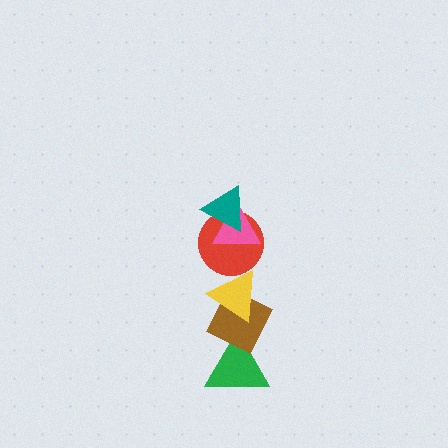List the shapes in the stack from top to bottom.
From top to bottom: the teal triangle, the pink triangle, the red circle, the yellow triangle, the brown diamond, the green triangle.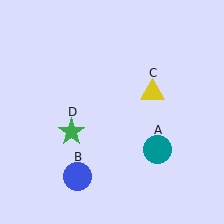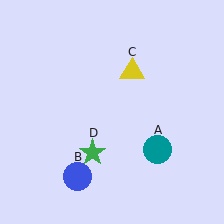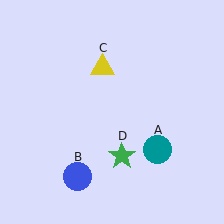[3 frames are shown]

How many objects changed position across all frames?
2 objects changed position: yellow triangle (object C), green star (object D).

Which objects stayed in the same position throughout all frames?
Teal circle (object A) and blue circle (object B) remained stationary.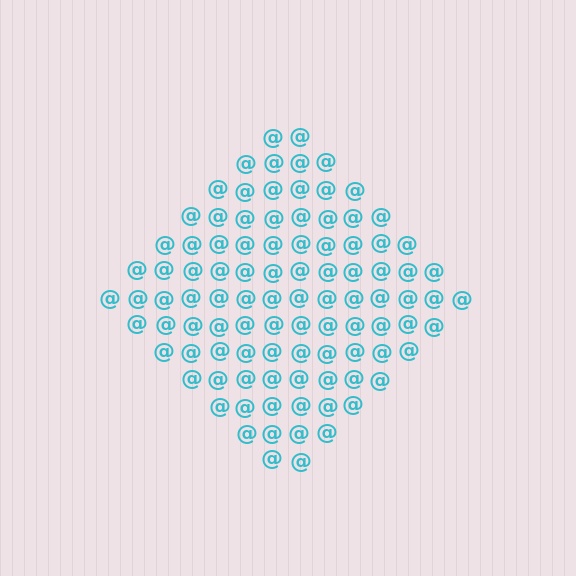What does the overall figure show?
The overall figure shows a diamond.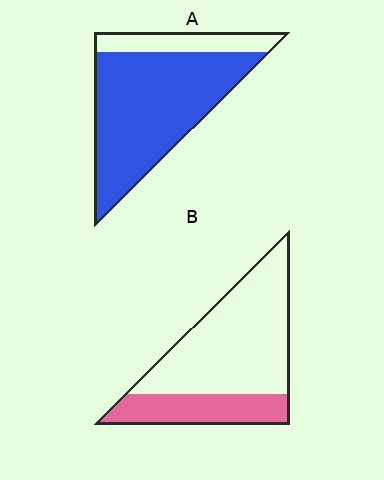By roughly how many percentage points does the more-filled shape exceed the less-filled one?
By roughly 50 percentage points (A over B).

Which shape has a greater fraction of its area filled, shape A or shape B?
Shape A.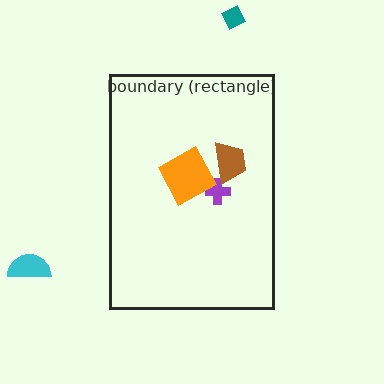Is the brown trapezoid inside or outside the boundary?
Inside.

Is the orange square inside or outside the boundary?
Inside.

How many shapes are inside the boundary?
3 inside, 2 outside.